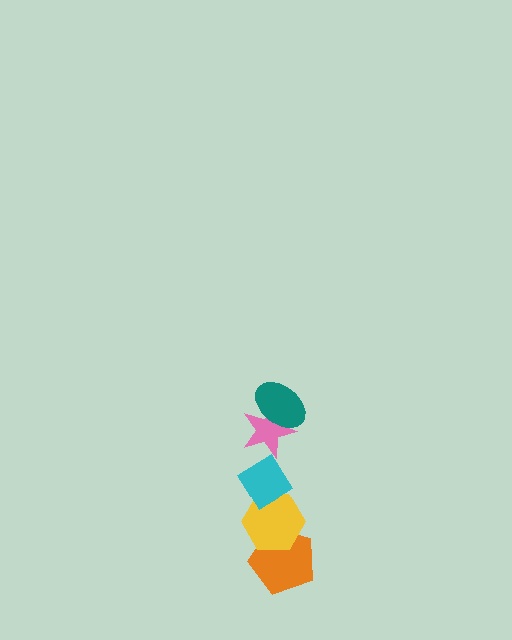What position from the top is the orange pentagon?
The orange pentagon is 5th from the top.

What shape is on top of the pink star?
The teal ellipse is on top of the pink star.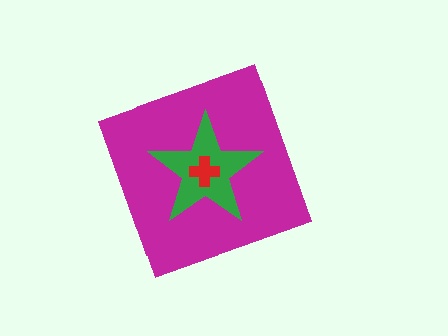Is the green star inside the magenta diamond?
Yes.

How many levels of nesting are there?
3.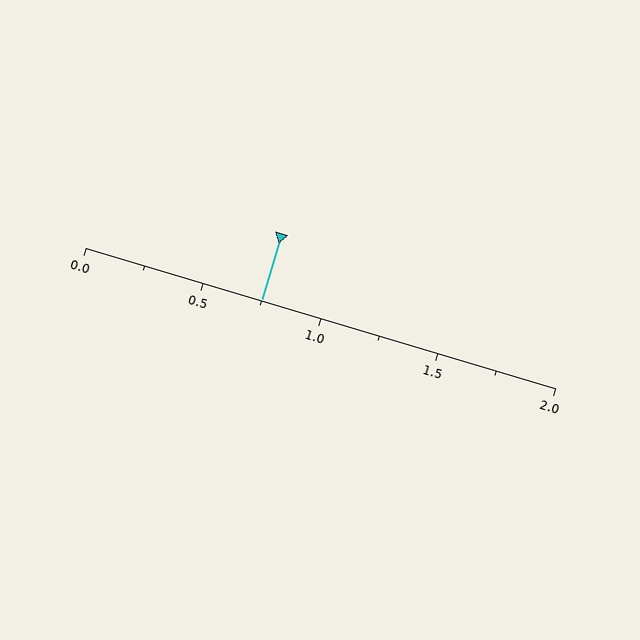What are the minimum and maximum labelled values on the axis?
The axis runs from 0.0 to 2.0.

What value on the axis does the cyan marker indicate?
The marker indicates approximately 0.75.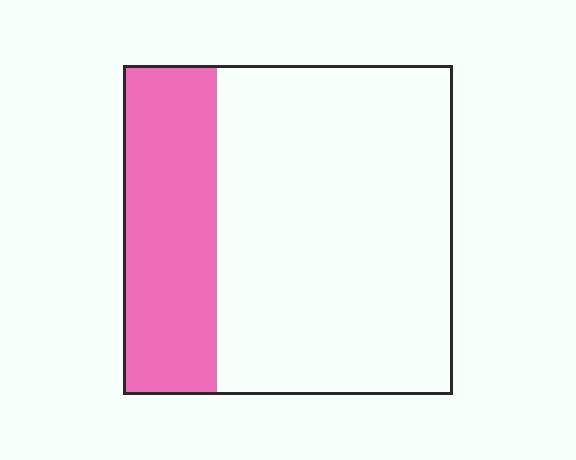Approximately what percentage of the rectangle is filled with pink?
Approximately 30%.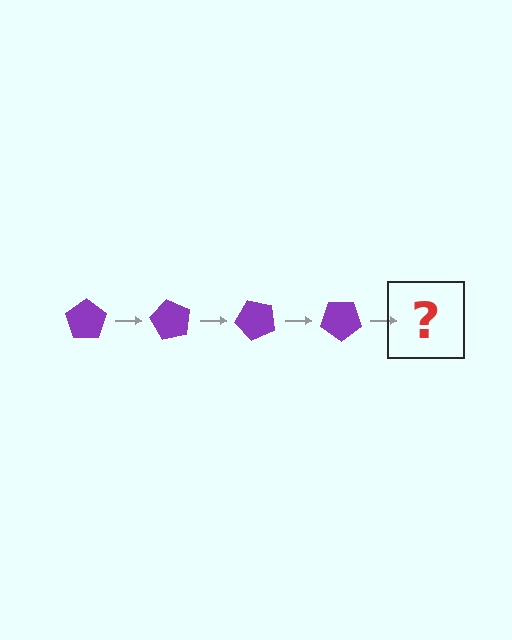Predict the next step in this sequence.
The next step is a purple pentagon rotated 240 degrees.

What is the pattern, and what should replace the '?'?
The pattern is that the pentagon rotates 60 degrees each step. The '?' should be a purple pentagon rotated 240 degrees.